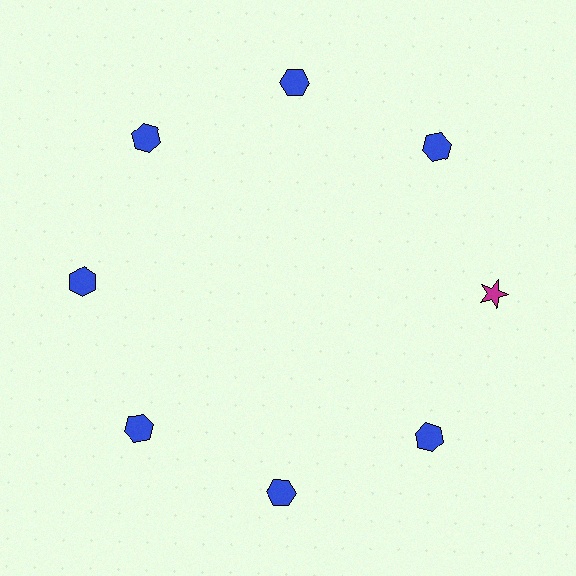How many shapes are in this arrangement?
There are 8 shapes arranged in a ring pattern.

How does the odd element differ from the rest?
It differs in both color (magenta instead of blue) and shape (star instead of hexagon).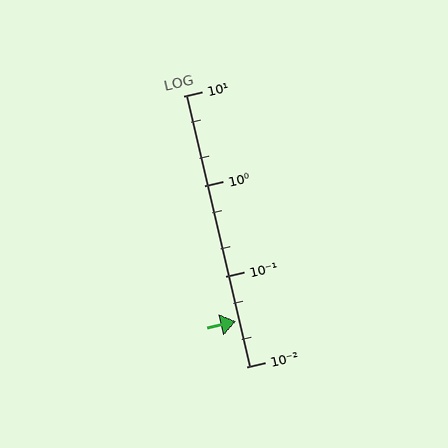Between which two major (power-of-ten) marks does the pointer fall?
The pointer is between 0.01 and 0.1.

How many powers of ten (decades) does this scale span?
The scale spans 3 decades, from 0.01 to 10.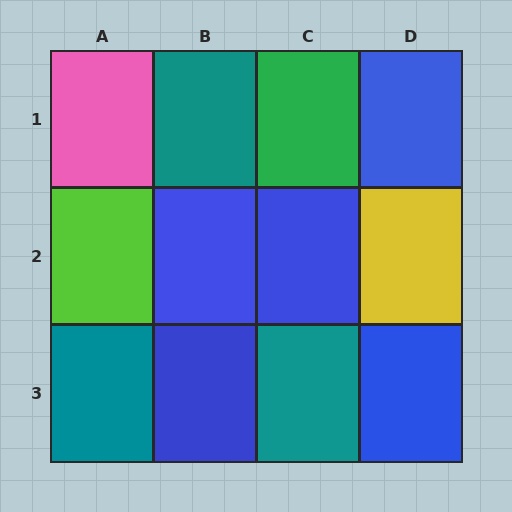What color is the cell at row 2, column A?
Lime.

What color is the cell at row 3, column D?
Blue.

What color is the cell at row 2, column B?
Blue.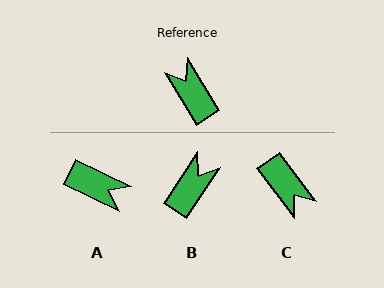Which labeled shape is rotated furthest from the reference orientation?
C, about 174 degrees away.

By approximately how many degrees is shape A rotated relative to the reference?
Approximately 147 degrees clockwise.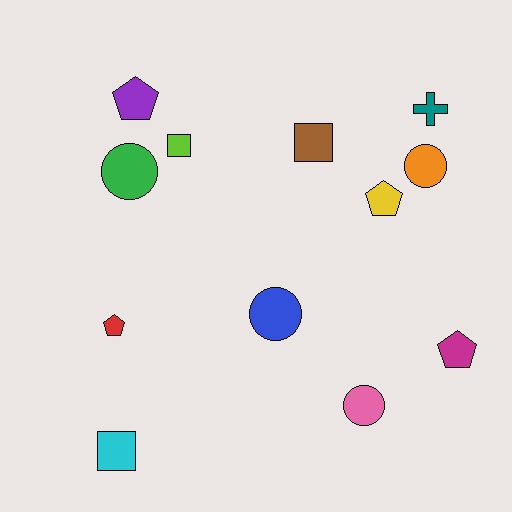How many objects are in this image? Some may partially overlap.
There are 12 objects.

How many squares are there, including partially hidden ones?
There are 3 squares.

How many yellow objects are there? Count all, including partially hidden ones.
There is 1 yellow object.